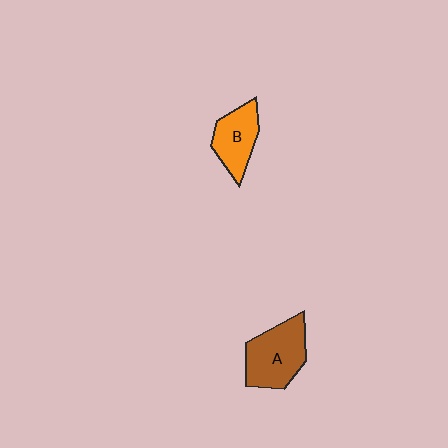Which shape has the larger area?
Shape A (brown).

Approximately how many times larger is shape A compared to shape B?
Approximately 1.3 times.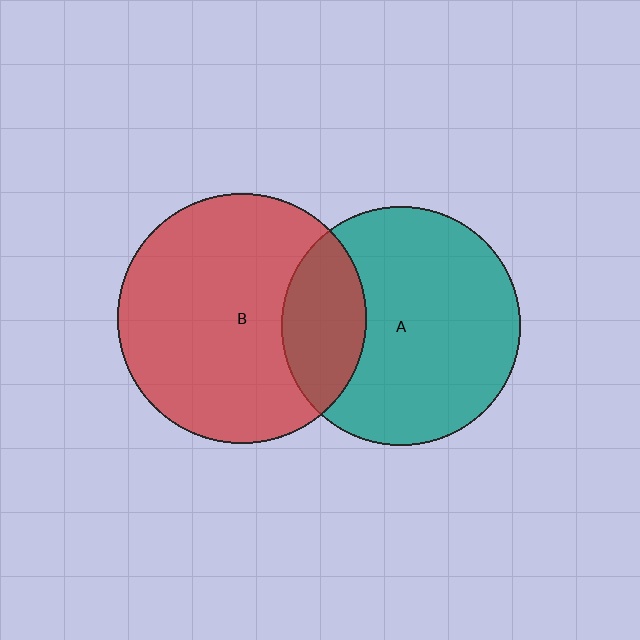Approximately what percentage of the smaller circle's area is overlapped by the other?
Approximately 25%.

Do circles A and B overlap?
Yes.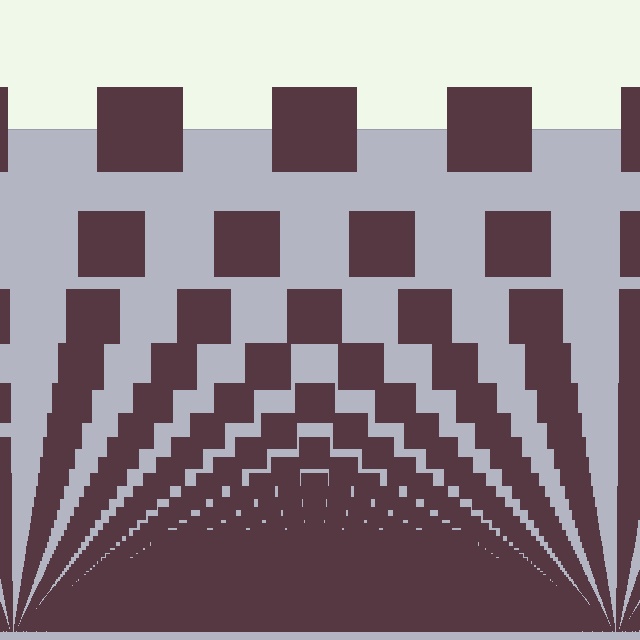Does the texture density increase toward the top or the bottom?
Density increases toward the bottom.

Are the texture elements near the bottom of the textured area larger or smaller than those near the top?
Smaller. The gradient is inverted — elements near the bottom are smaller and denser.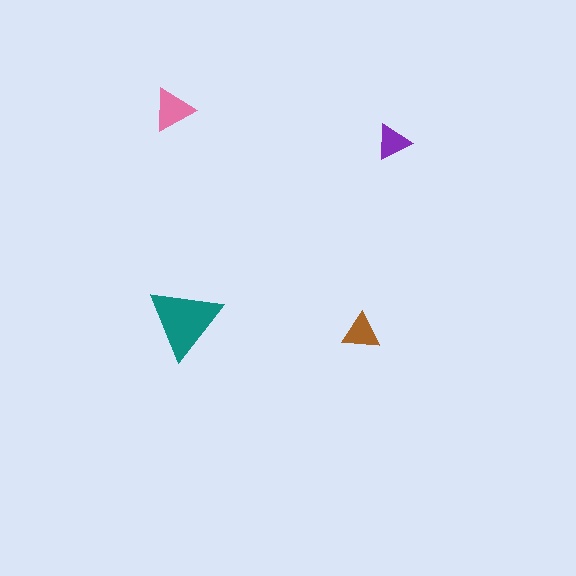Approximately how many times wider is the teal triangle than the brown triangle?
About 2 times wider.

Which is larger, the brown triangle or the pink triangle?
The pink one.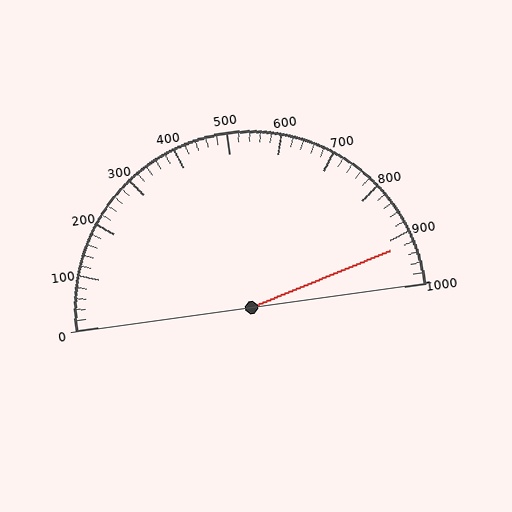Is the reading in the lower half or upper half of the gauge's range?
The reading is in the upper half of the range (0 to 1000).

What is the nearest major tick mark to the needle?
The nearest major tick mark is 900.